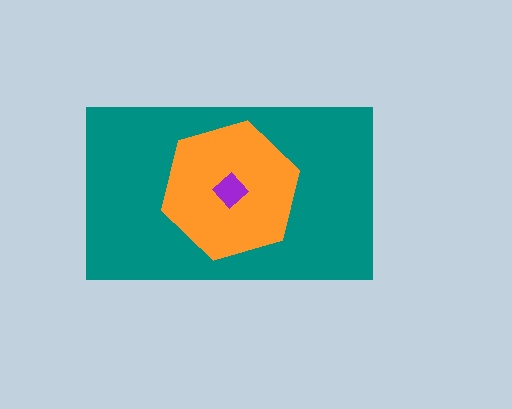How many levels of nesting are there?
3.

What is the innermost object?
The purple diamond.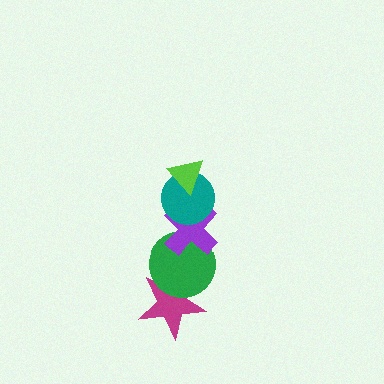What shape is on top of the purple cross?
The teal circle is on top of the purple cross.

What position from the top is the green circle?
The green circle is 4th from the top.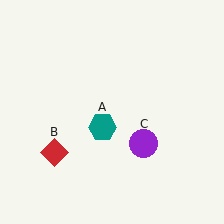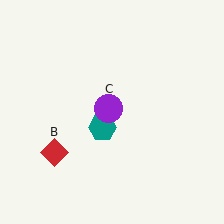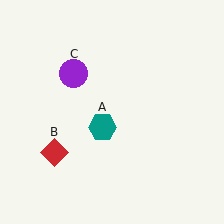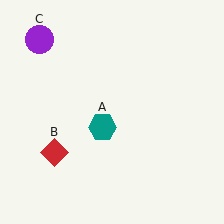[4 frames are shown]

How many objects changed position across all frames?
1 object changed position: purple circle (object C).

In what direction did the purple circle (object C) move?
The purple circle (object C) moved up and to the left.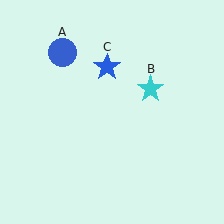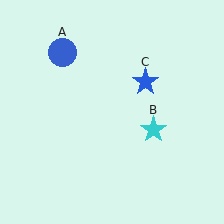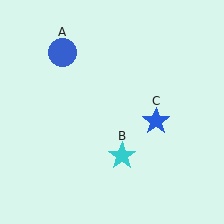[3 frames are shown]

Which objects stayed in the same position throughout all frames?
Blue circle (object A) remained stationary.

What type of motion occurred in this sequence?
The cyan star (object B), blue star (object C) rotated clockwise around the center of the scene.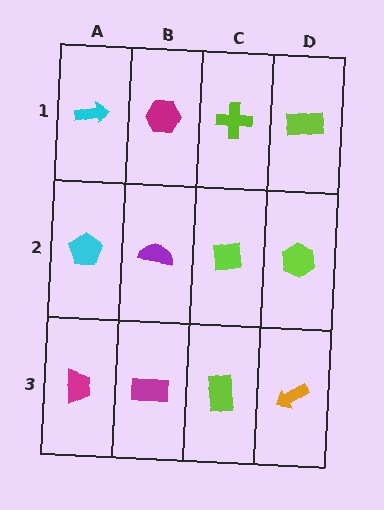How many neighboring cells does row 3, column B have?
3.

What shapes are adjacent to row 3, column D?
A lime hexagon (row 2, column D), a lime rectangle (row 3, column C).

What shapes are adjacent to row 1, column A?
A cyan pentagon (row 2, column A), a magenta hexagon (row 1, column B).